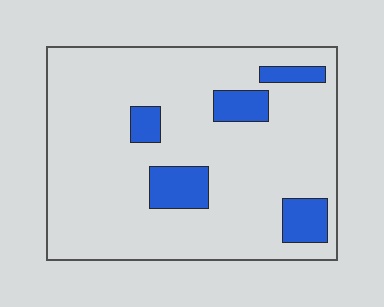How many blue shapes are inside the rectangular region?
5.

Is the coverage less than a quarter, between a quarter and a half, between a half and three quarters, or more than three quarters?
Less than a quarter.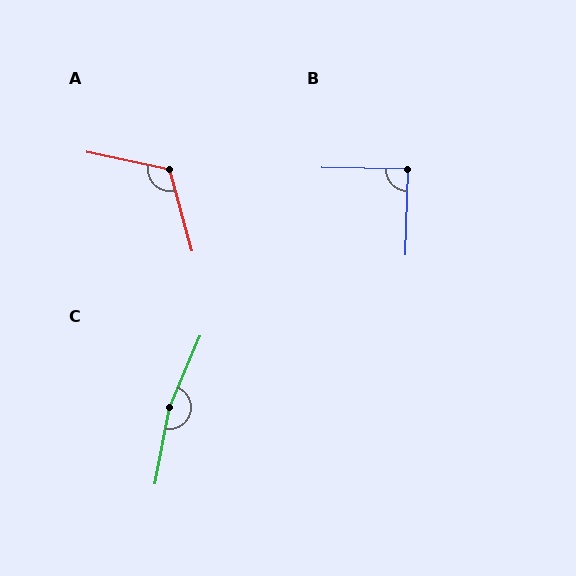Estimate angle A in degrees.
Approximately 117 degrees.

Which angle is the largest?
C, at approximately 168 degrees.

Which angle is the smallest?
B, at approximately 89 degrees.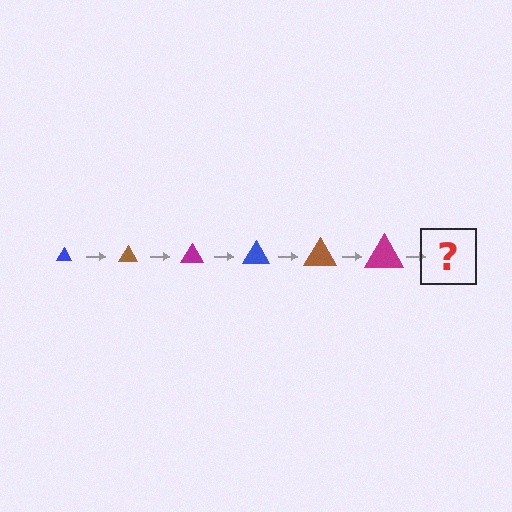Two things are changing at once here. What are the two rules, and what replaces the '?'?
The two rules are that the triangle grows larger each step and the color cycles through blue, brown, and magenta. The '?' should be a blue triangle, larger than the previous one.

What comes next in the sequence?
The next element should be a blue triangle, larger than the previous one.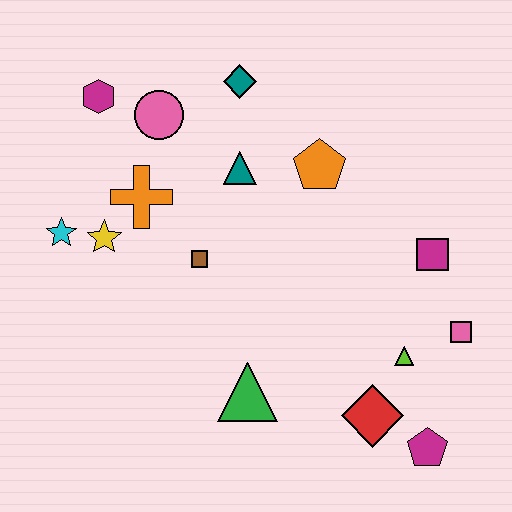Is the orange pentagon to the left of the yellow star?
No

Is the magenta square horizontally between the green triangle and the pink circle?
No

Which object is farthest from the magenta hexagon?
The magenta pentagon is farthest from the magenta hexagon.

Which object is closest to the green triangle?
The red diamond is closest to the green triangle.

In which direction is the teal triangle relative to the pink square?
The teal triangle is to the left of the pink square.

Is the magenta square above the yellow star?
No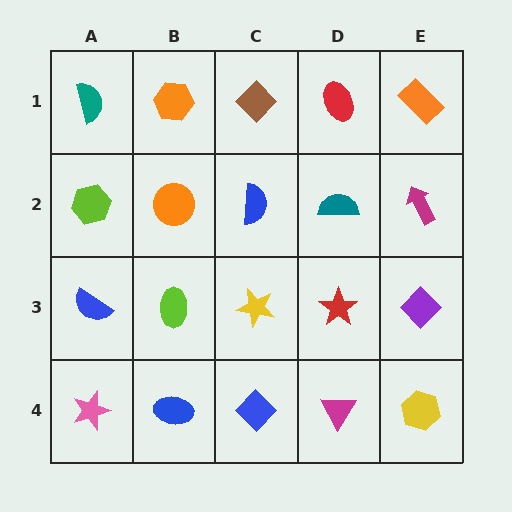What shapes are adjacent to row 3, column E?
A magenta arrow (row 2, column E), a yellow hexagon (row 4, column E), a red star (row 3, column D).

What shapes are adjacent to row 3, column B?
An orange circle (row 2, column B), a blue ellipse (row 4, column B), a blue semicircle (row 3, column A), a yellow star (row 3, column C).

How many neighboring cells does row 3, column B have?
4.